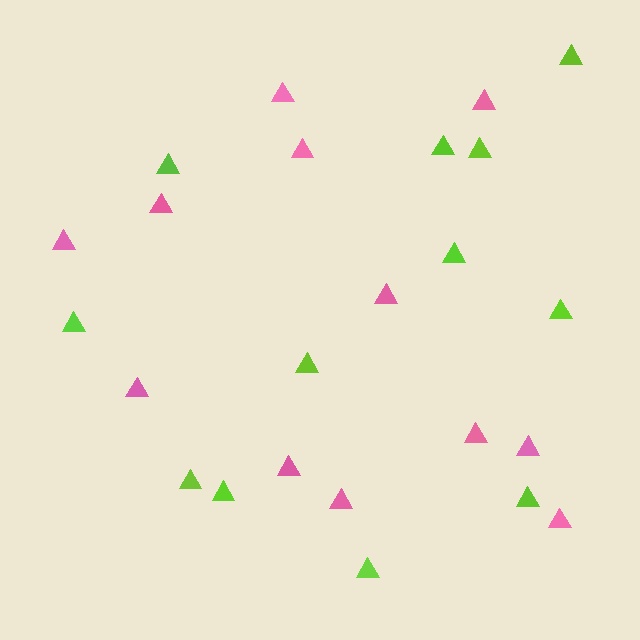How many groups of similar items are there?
There are 2 groups: one group of pink triangles (12) and one group of lime triangles (12).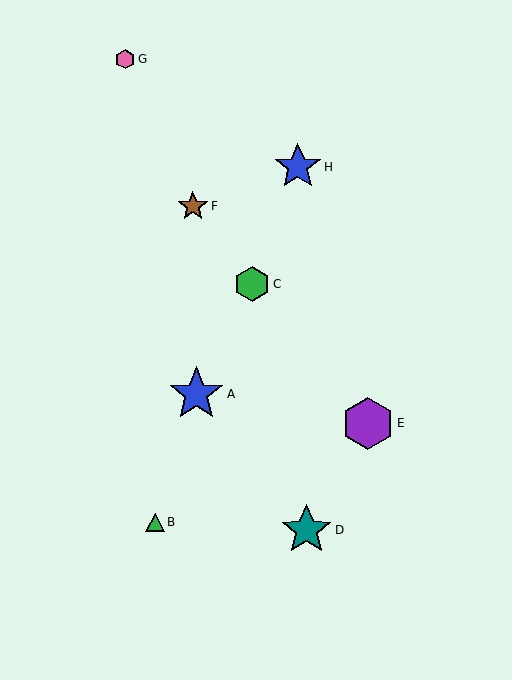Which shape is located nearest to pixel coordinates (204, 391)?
The blue star (labeled A) at (196, 394) is nearest to that location.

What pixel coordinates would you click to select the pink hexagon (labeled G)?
Click at (125, 59) to select the pink hexagon G.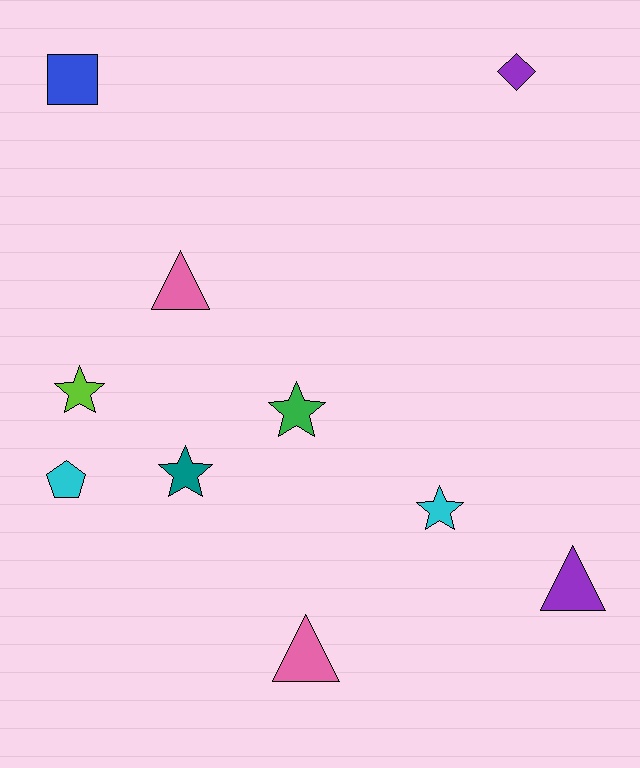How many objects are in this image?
There are 10 objects.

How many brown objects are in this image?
There are no brown objects.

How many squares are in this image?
There is 1 square.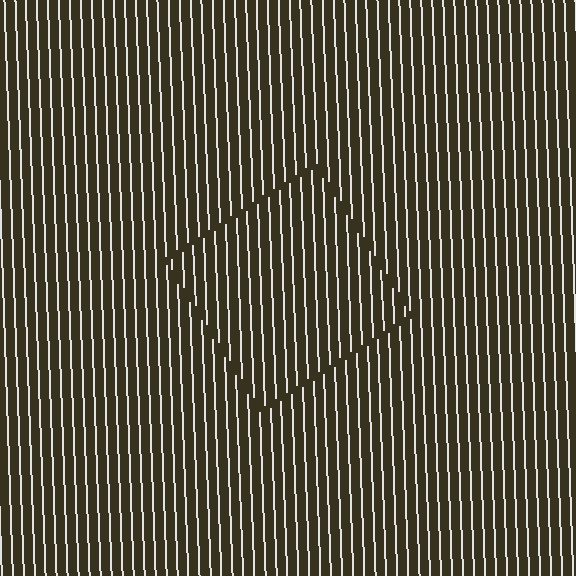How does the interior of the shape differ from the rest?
The interior of the shape contains the same grating, shifted by half a period — the contour is defined by the phase discontinuity where line-ends from the inner and outer gratings abut.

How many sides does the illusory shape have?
4 sides — the line-ends trace a square.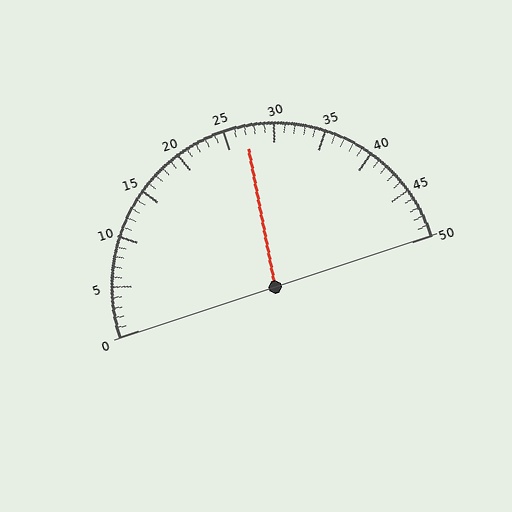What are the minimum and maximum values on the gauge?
The gauge ranges from 0 to 50.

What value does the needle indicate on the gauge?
The needle indicates approximately 27.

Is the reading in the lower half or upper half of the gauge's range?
The reading is in the upper half of the range (0 to 50).